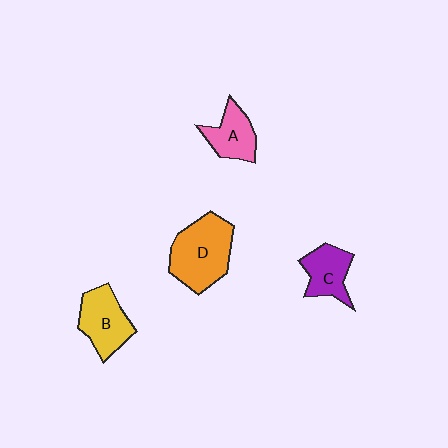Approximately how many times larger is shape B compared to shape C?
Approximately 1.2 times.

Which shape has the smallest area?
Shape A (pink).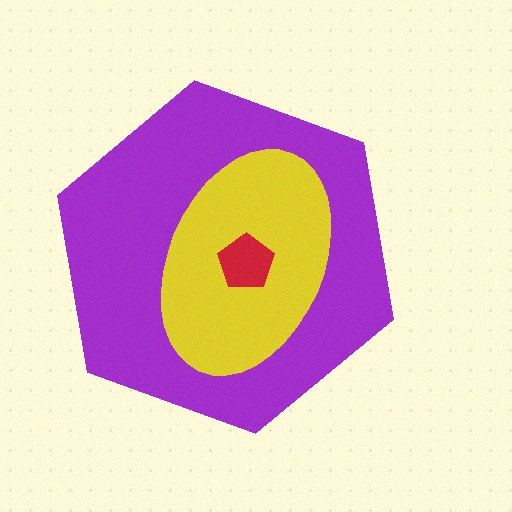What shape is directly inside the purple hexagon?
The yellow ellipse.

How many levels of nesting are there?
3.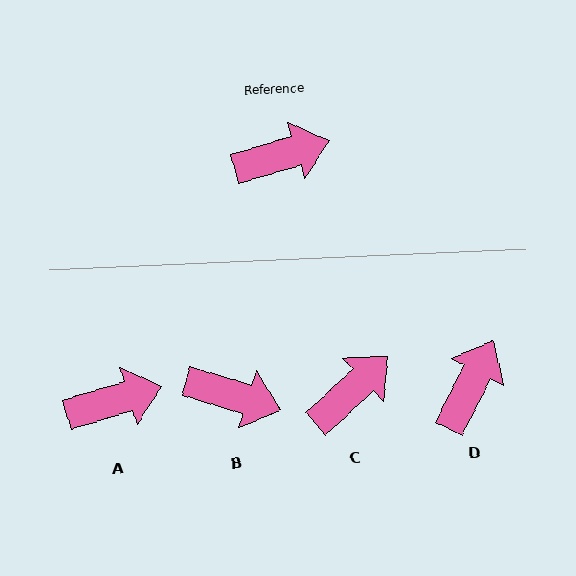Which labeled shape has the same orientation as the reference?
A.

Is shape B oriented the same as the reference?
No, it is off by about 34 degrees.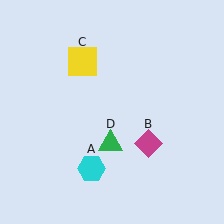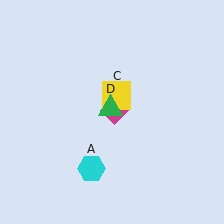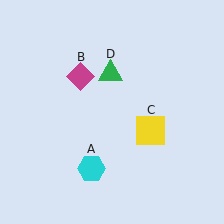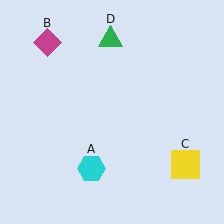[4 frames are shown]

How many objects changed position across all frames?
3 objects changed position: magenta diamond (object B), yellow square (object C), green triangle (object D).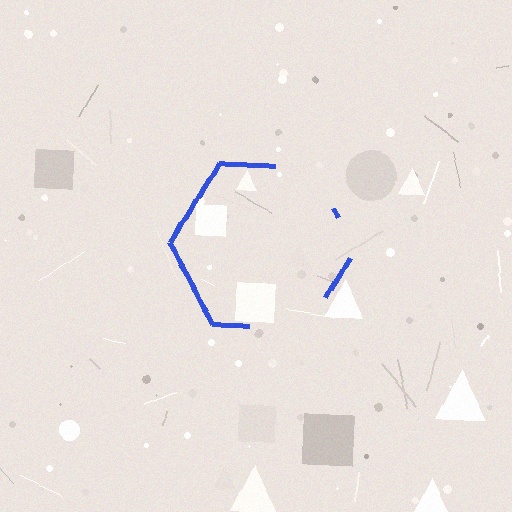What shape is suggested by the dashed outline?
The dashed outline suggests a hexagon.